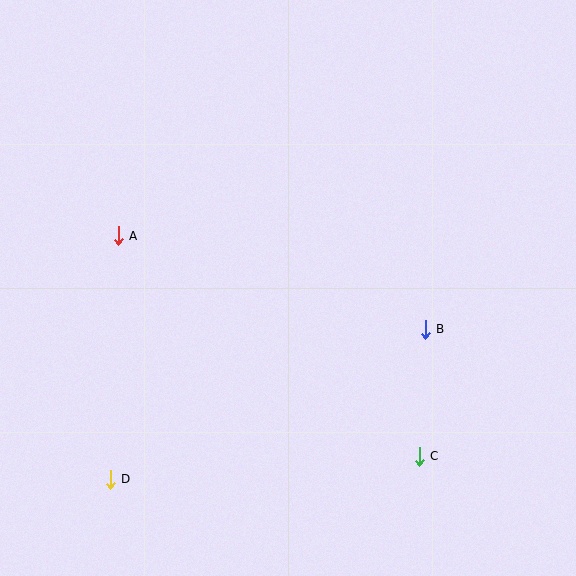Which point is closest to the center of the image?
Point B at (425, 329) is closest to the center.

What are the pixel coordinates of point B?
Point B is at (425, 329).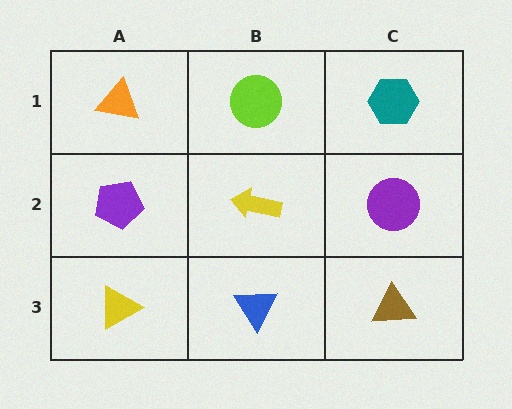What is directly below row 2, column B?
A blue triangle.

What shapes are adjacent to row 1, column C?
A purple circle (row 2, column C), a lime circle (row 1, column B).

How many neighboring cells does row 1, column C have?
2.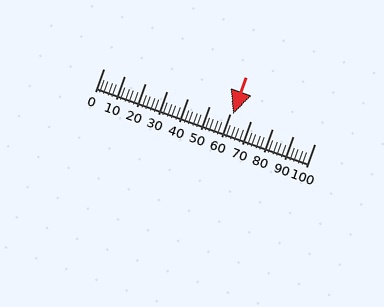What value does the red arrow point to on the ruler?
The red arrow points to approximately 61.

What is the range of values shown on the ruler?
The ruler shows values from 0 to 100.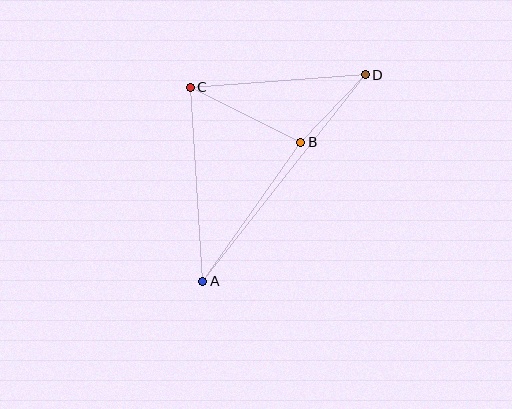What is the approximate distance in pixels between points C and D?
The distance between C and D is approximately 175 pixels.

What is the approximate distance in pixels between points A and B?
The distance between A and B is approximately 170 pixels.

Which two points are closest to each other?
Points B and D are closest to each other.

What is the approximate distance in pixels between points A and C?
The distance between A and C is approximately 194 pixels.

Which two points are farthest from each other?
Points A and D are farthest from each other.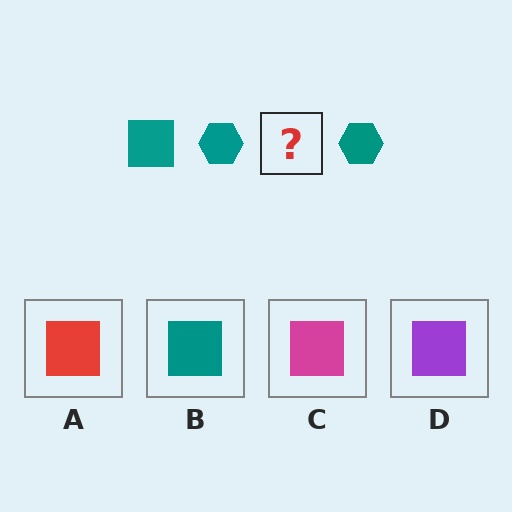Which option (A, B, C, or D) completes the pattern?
B.